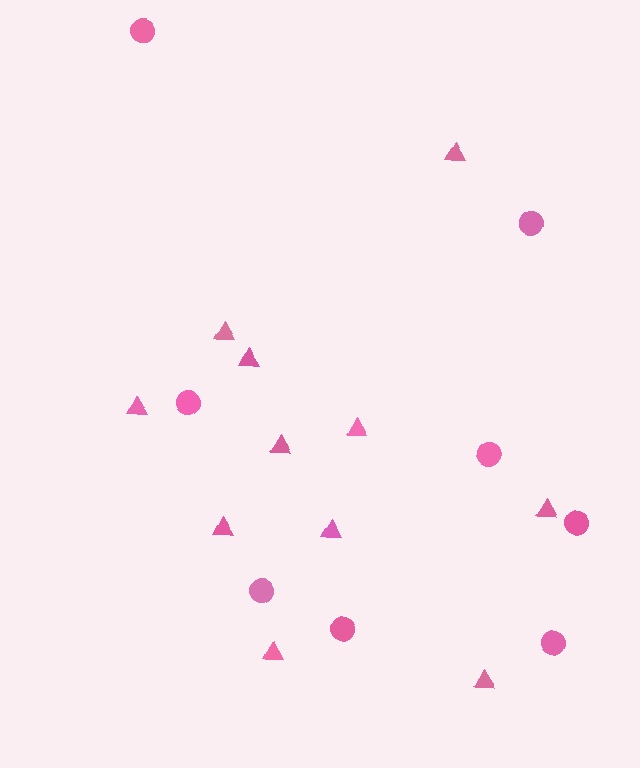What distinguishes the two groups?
There are 2 groups: one group of circles (8) and one group of triangles (11).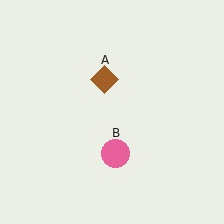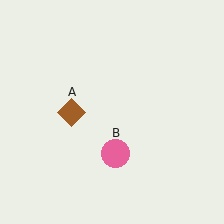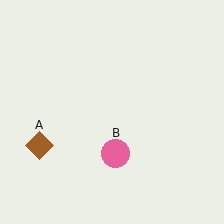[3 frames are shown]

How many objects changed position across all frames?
1 object changed position: brown diamond (object A).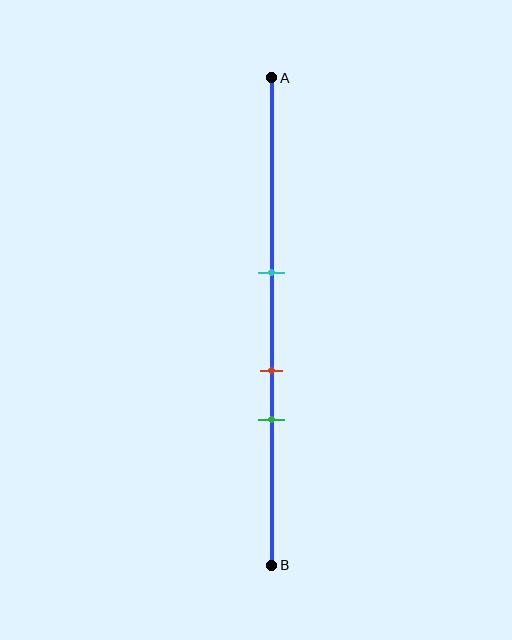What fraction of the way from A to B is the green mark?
The green mark is approximately 70% (0.7) of the way from A to B.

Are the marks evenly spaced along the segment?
Yes, the marks are approximately evenly spaced.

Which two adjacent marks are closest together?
The red and green marks are the closest adjacent pair.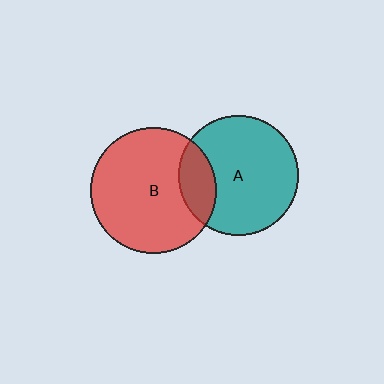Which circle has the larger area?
Circle B (red).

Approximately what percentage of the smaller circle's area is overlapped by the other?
Approximately 20%.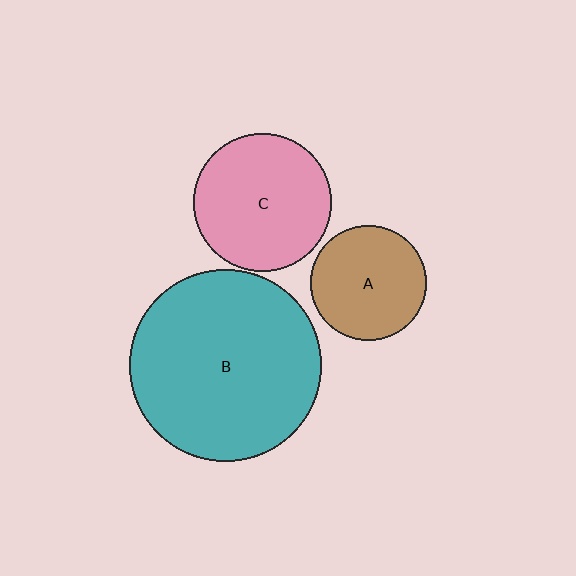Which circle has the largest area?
Circle B (teal).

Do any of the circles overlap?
No, none of the circles overlap.